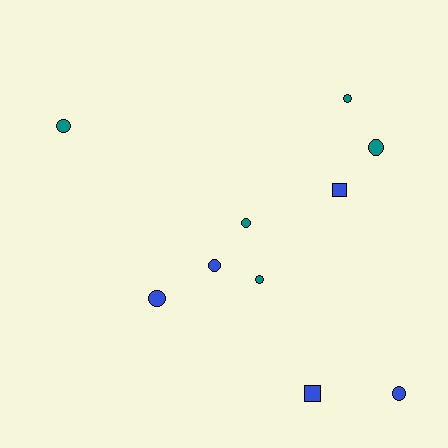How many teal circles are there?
There are 5 teal circles.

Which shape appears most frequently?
Circle, with 8 objects.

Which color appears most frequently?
Teal, with 5 objects.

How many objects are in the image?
There are 10 objects.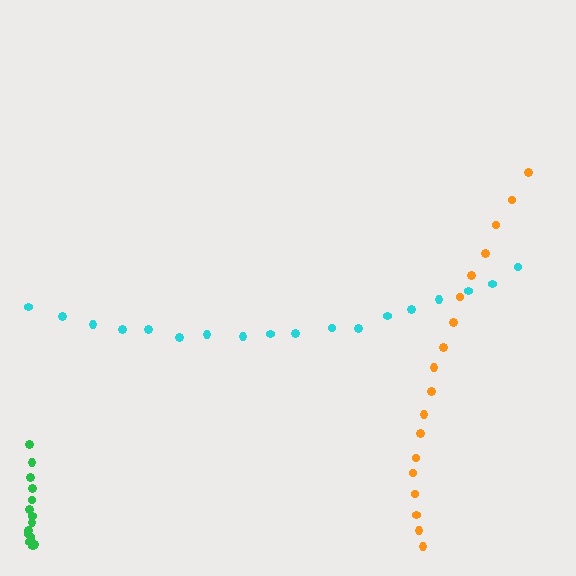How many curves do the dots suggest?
There are 3 distinct paths.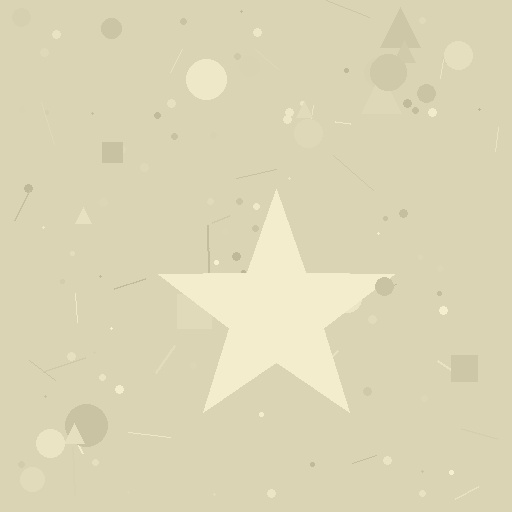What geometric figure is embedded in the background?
A star is embedded in the background.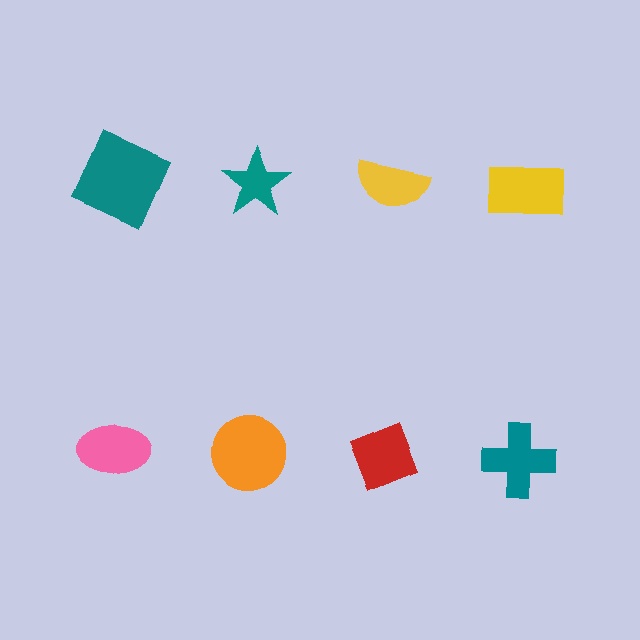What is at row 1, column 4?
A yellow rectangle.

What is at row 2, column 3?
A red diamond.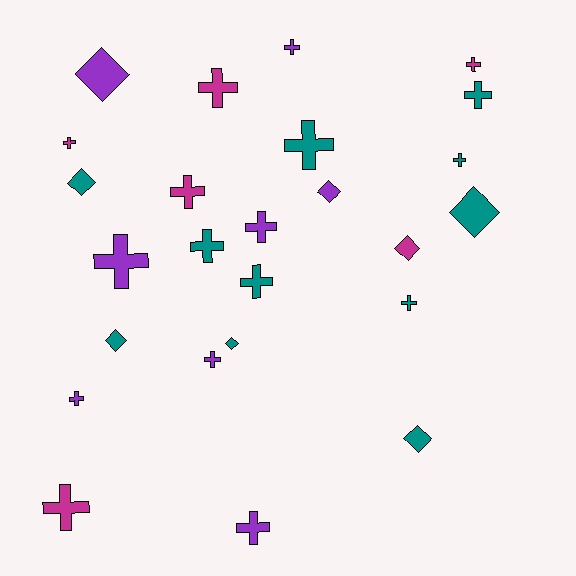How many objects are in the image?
There are 25 objects.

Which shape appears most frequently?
Cross, with 17 objects.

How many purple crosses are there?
There are 6 purple crosses.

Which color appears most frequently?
Teal, with 11 objects.